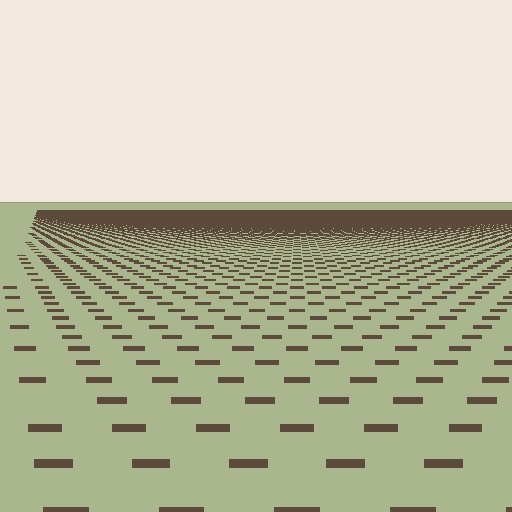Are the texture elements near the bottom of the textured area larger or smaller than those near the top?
Larger. Near the bottom, elements are closer to the viewer and appear at a bigger on-screen size.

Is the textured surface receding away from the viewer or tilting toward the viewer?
The surface is receding away from the viewer. Texture elements get smaller and denser toward the top.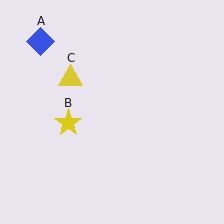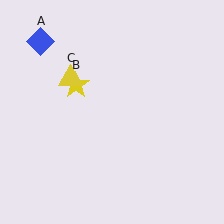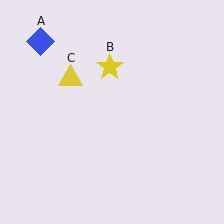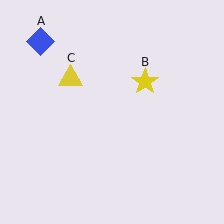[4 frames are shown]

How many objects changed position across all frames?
1 object changed position: yellow star (object B).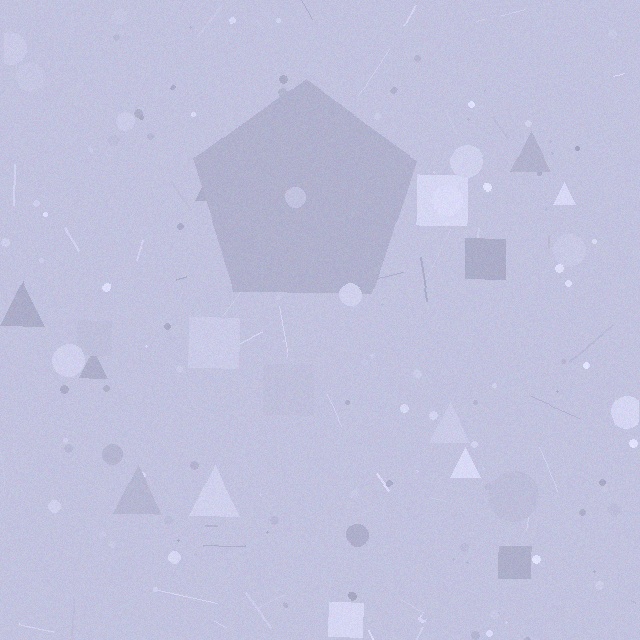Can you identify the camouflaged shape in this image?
The camouflaged shape is a pentagon.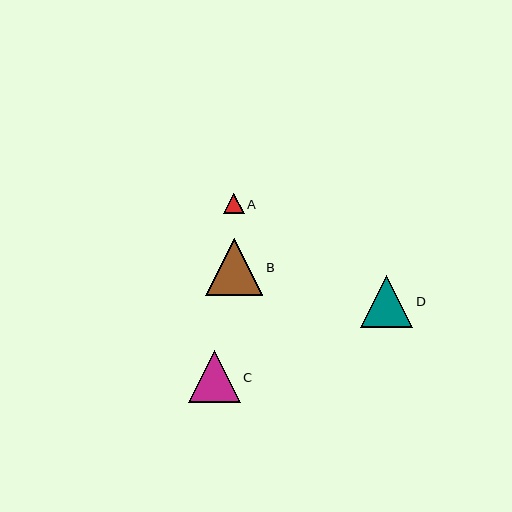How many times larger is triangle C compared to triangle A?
Triangle C is approximately 2.5 times the size of triangle A.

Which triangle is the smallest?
Triangle A is the smallest with a size of approximately 21 pixels.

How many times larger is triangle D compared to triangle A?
Triangle D is approximately 2.5 times the size of triangle A.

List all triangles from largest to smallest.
From largest to smallest: B, D, C, A.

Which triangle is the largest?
Triangle B is the largest with a size of approximately 57 pixels.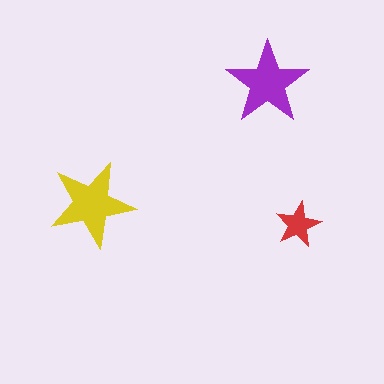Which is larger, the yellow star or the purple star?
The yellow one.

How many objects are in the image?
There are 3 objects in the image.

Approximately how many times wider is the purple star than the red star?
About 2 times wider.